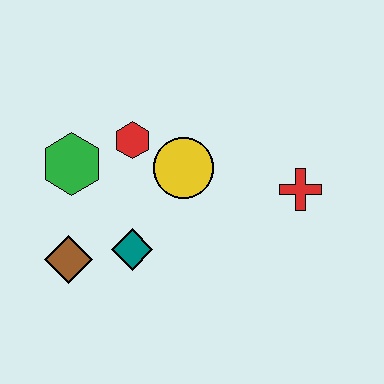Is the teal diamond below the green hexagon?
Yes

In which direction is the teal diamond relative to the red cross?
The teal diamond is to the left of the red cross.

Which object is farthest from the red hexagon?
The red cross is farthest from the red hexagon.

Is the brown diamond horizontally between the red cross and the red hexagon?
No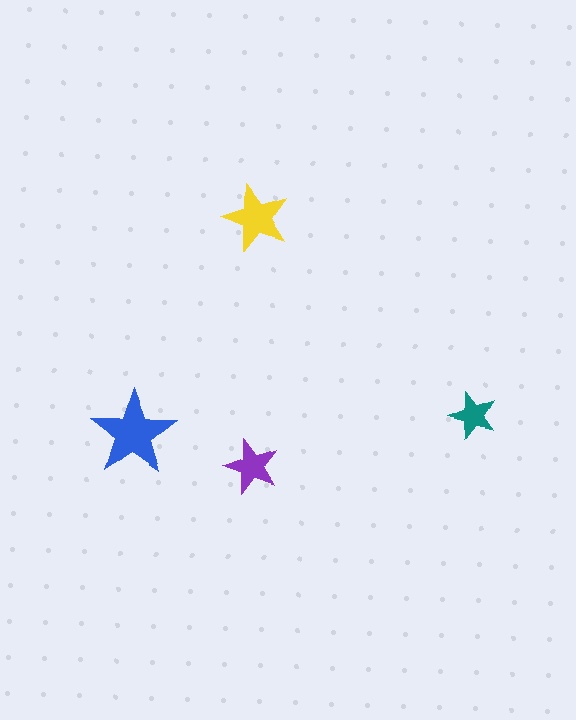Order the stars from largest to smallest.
the blue one, the yellow one, the purple one, the teal one.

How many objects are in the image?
There are 4 objects in the image.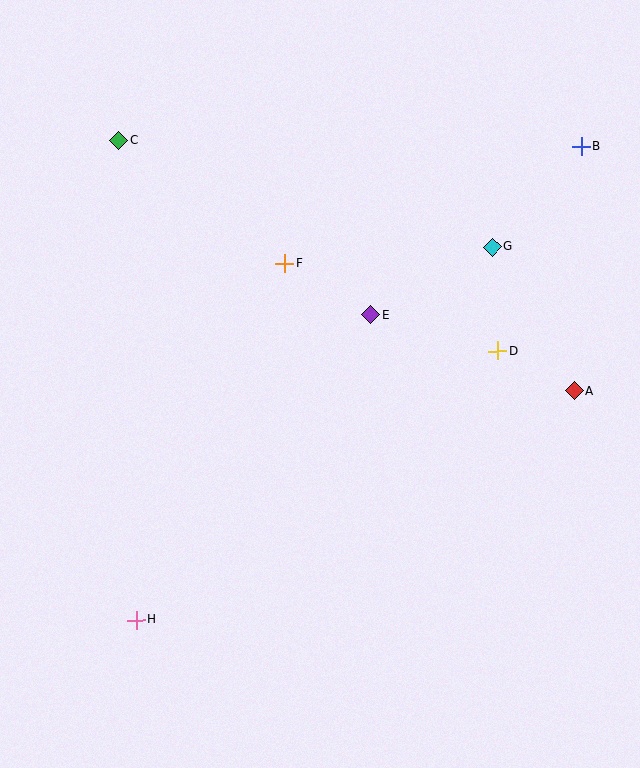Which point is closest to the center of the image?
Point E at (371, 315) is closest to the center.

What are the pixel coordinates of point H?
Point H is at (136, 620).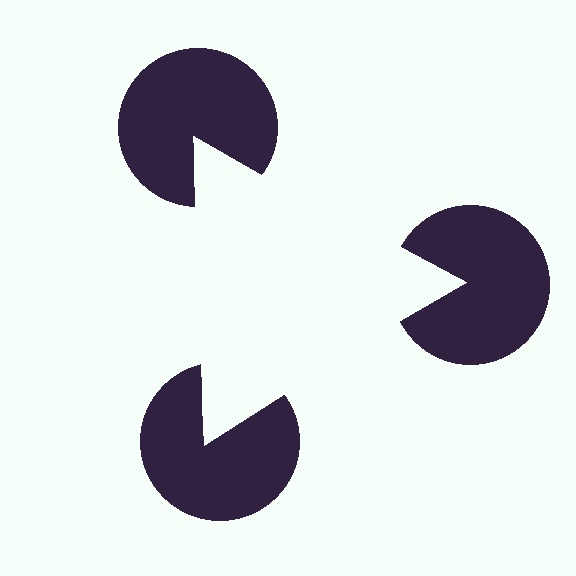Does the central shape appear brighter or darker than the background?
It typically appears slightly brighter than the background, even though no actual brightness change is drawn.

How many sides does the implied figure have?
3 sides.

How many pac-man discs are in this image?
There are 3 — one at each vertex of the illusory triangle.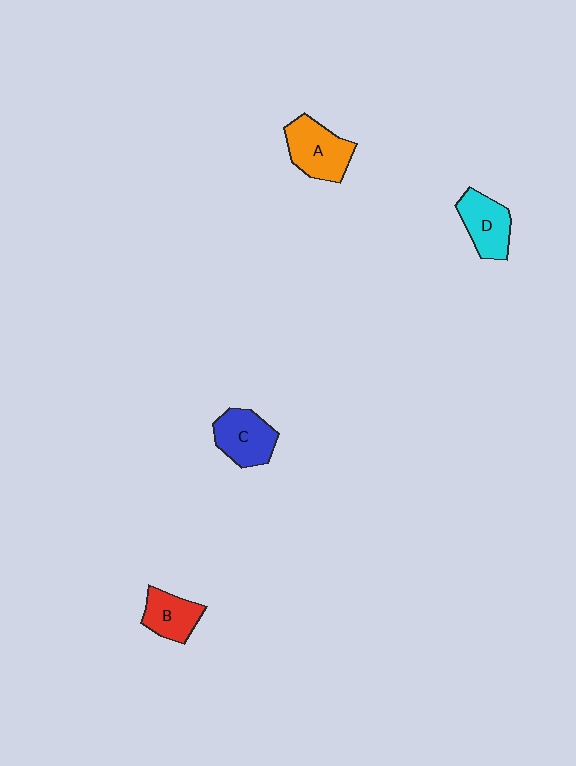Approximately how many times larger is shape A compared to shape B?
Approximately 1.4 times.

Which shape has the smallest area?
Shape B (red).